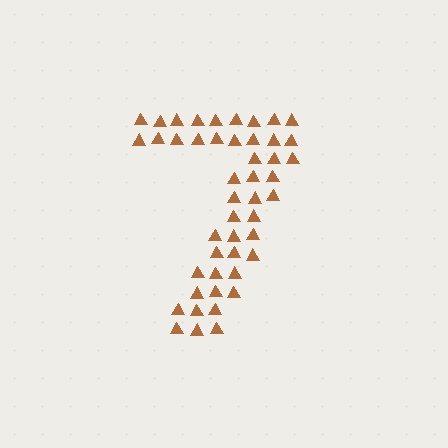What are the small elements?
The small elements are triangles.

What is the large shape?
The large shape is the digit 7.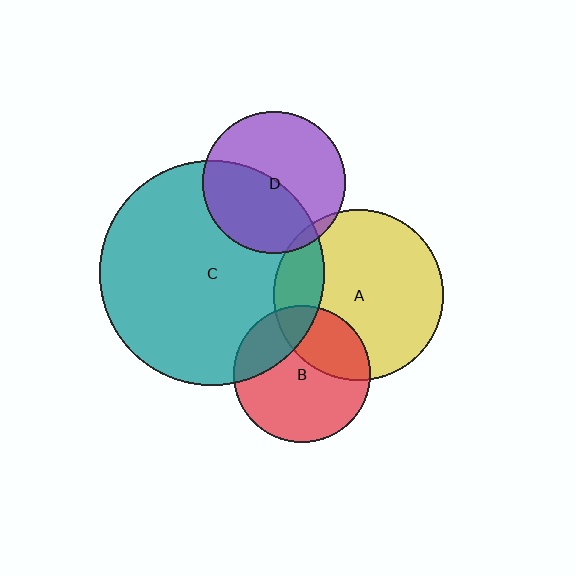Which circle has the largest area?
Circle C (teal).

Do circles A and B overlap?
Yes.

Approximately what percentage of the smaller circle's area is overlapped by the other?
Approximately 30%.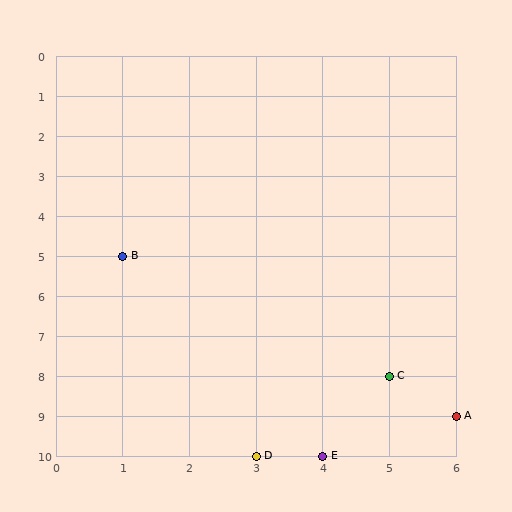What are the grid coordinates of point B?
Point B is at grid coordinates (1, 5).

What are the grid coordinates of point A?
Point A is at grid coordinates (6, 9).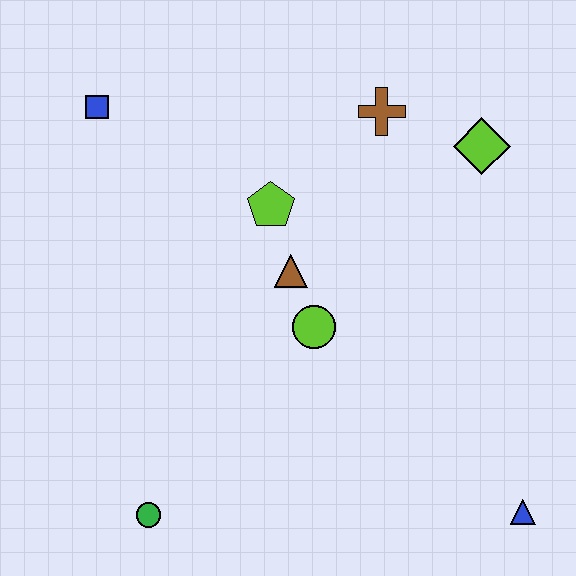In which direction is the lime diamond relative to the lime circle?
The lime diamond is above the lime circle.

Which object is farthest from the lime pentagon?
The blue triangle is farthest from the lime pentagon.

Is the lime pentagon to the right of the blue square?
Yes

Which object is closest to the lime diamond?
The brown cross is closest to the lime diamond.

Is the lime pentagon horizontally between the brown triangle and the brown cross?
No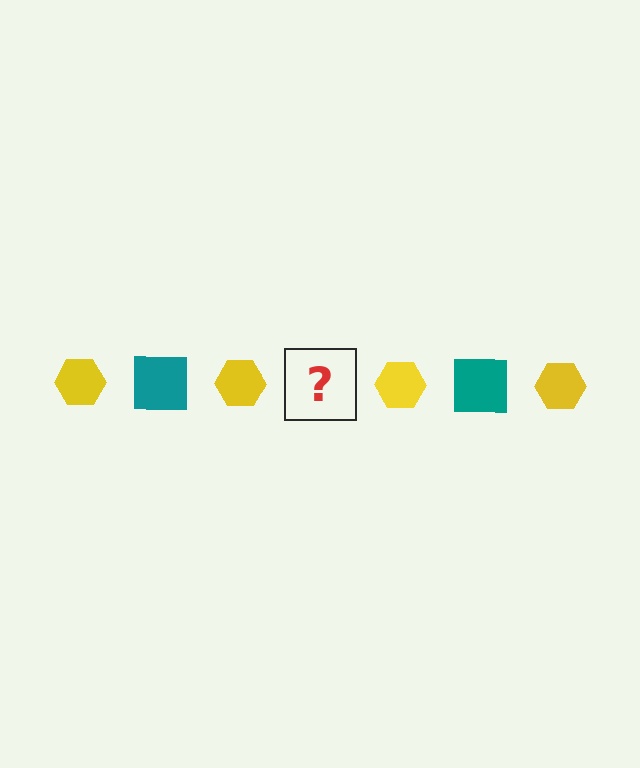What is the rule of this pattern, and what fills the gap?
The rule is that the pattern alternates between yellow hexagon and teal square. The gap should be filled with a teal square.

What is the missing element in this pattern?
The missing element is a teal square.